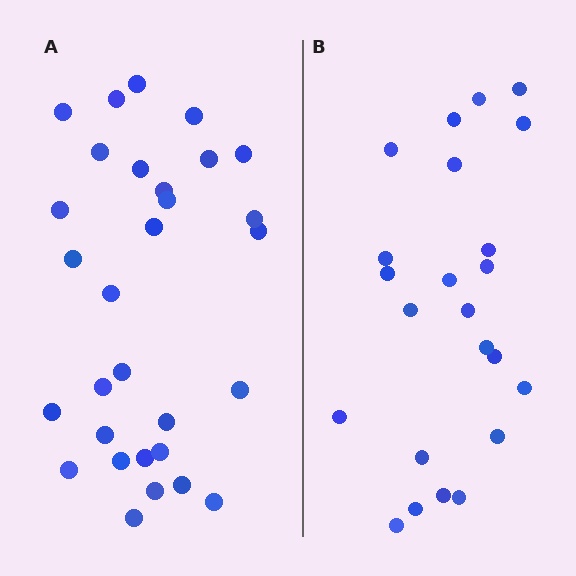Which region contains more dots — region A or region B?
Region A (the left region) has more dots.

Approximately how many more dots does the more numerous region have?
Region A has roughly 8 or so more dots than region B.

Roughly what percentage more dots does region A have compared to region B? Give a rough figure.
About 30% more.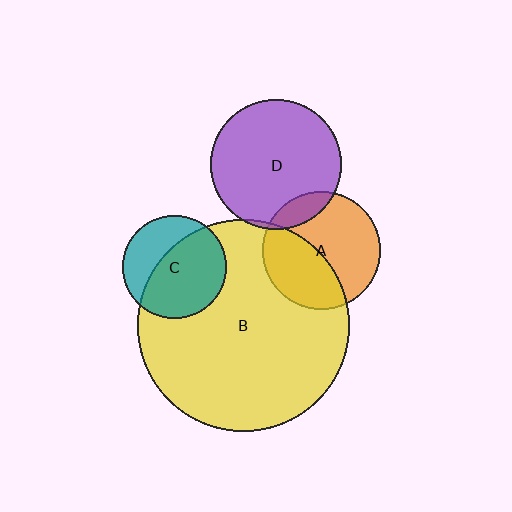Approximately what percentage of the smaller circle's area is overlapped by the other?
Approximately 15%.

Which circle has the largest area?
Circle B (yellow).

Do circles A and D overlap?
Yes.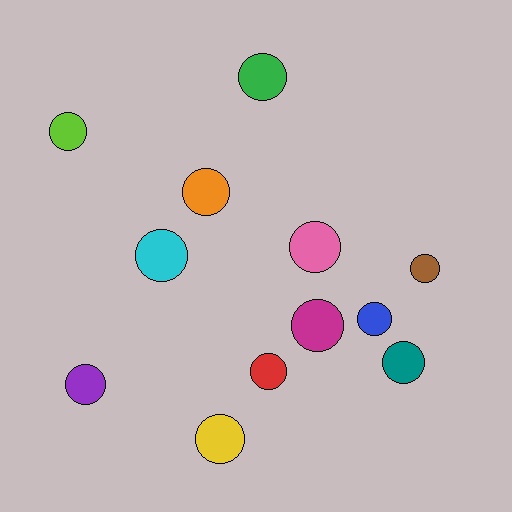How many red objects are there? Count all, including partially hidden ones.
There is 1 red object.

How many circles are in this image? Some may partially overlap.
There are 12 circles.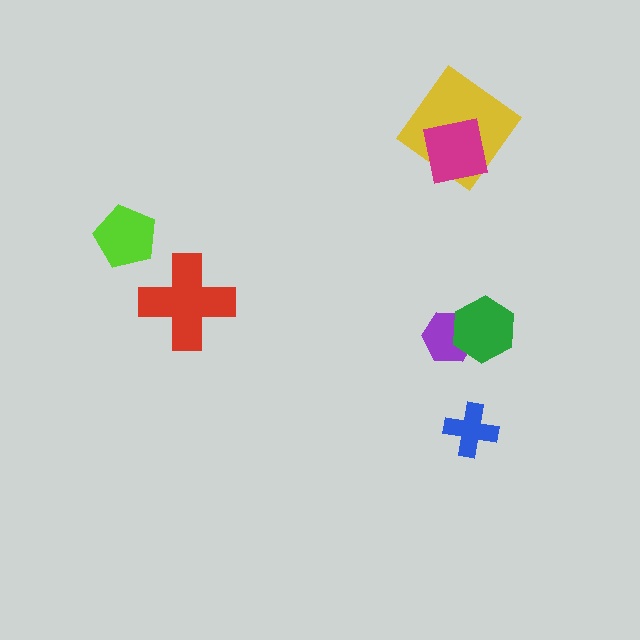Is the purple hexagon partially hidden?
Yes, it is partially covered by another shape.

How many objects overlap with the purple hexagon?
1 object overlaps with the purple hexagon.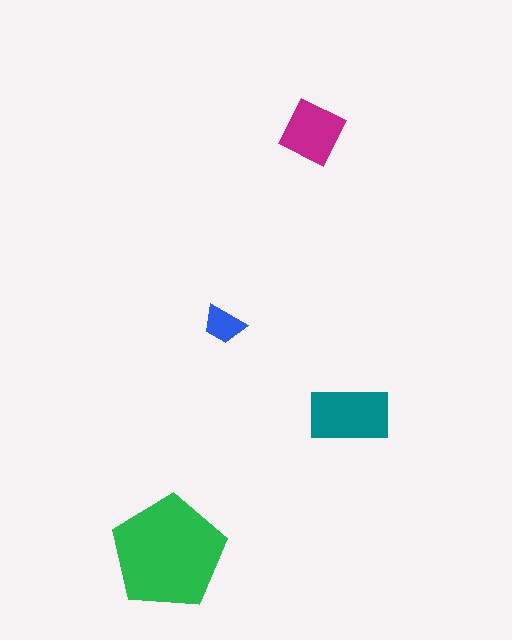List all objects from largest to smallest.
The green pentagon, the teal rectangle, the magenta square, the blue trapezoid.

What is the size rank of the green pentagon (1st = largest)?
1st.